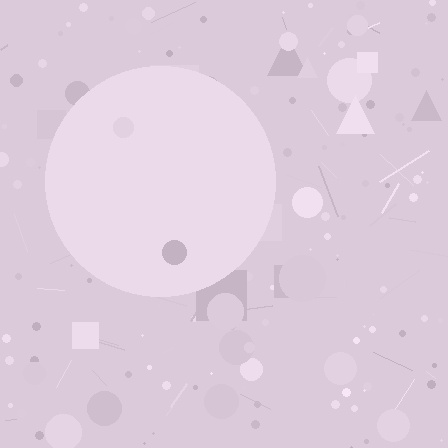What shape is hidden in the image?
A circle is hidden in the image.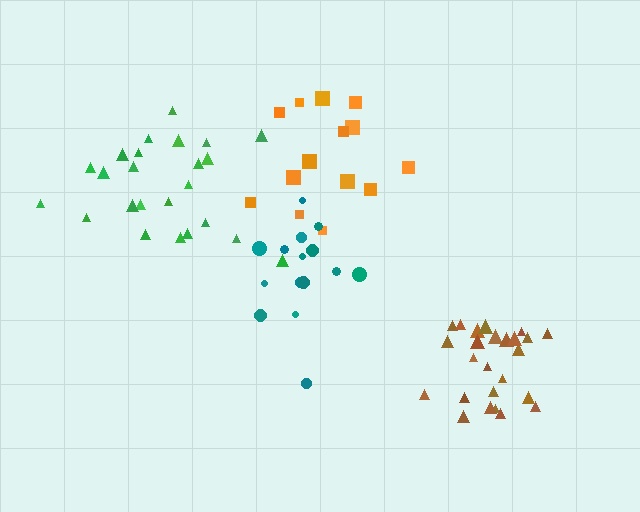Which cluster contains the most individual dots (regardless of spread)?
Brown (25).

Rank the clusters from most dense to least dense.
brown, green, teal, orange.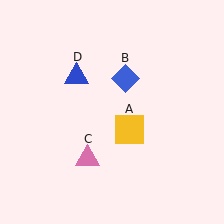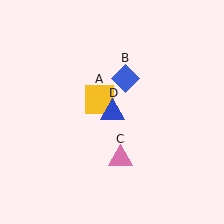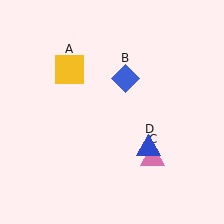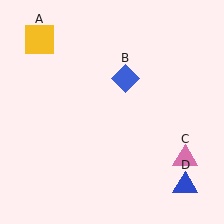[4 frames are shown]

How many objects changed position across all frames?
3 objects changed position: yellow square (object A), pink triangle (object C), blue triangle (object D).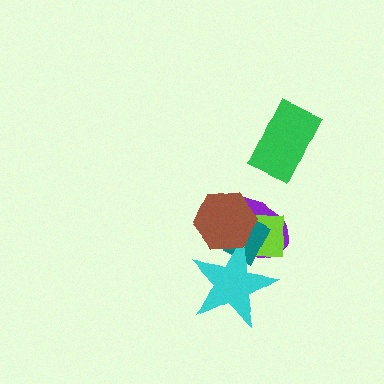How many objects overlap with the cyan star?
4 objects overlap with the cyan star.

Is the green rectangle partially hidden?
No, no other shape covers it.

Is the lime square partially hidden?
Yes, it is partially covered by another shape.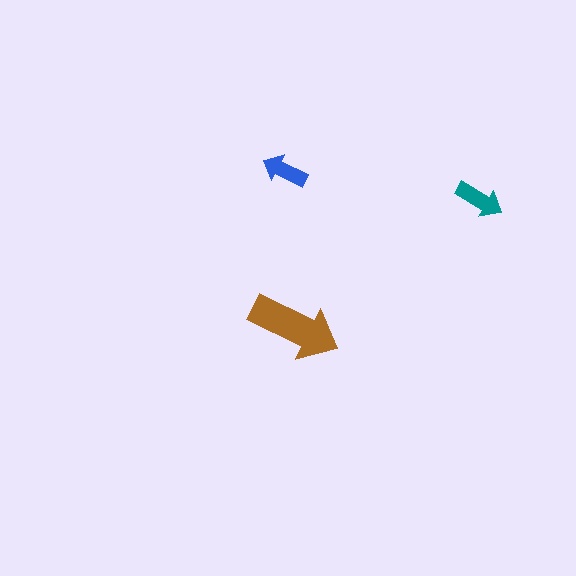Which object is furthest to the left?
The blue arrow is leftmost.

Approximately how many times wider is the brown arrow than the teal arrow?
About 2 times wider.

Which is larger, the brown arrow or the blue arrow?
The brown one.